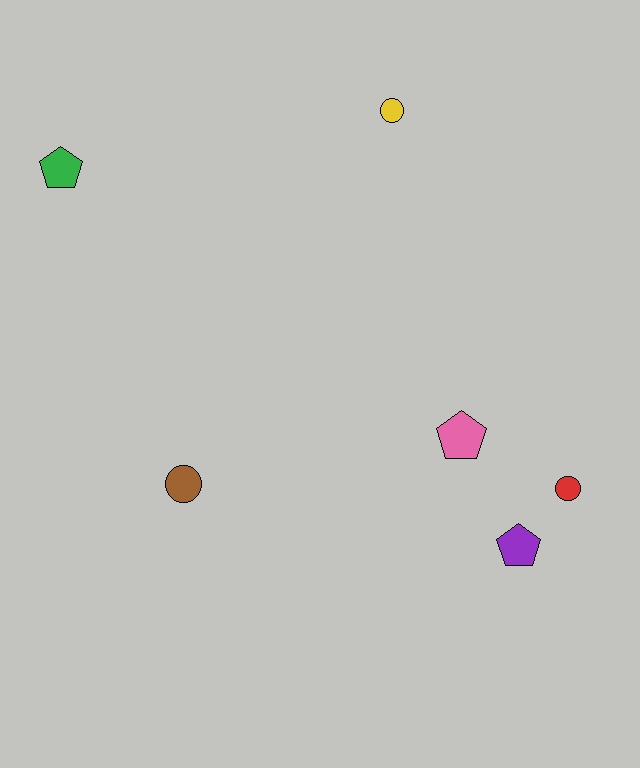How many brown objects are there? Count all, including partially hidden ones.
There is 1 brown object.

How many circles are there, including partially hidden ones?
There are 3 circles.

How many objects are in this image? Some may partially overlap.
There are 6 objects.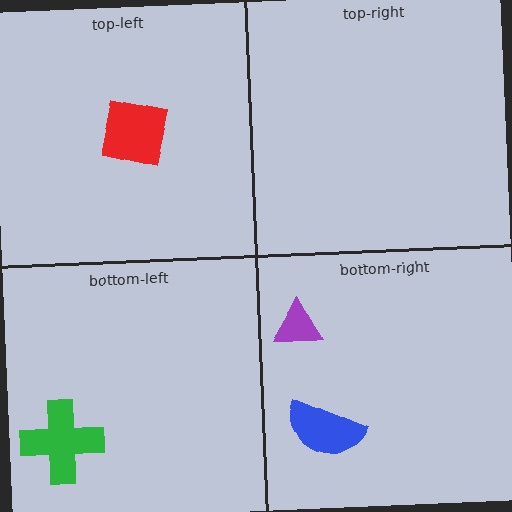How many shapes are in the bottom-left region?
1.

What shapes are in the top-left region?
The red square.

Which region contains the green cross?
The bottom-left region.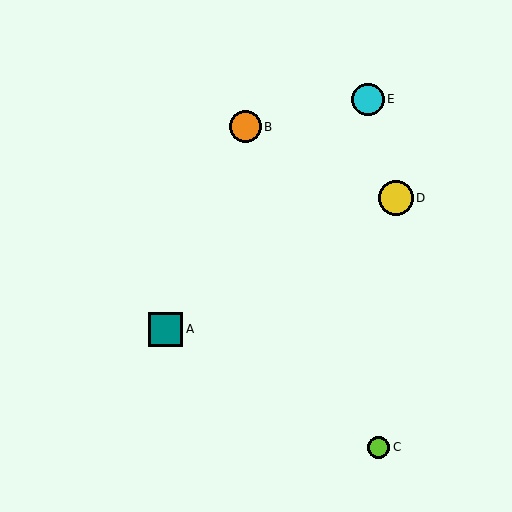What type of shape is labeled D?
Shape D is a yellow circle.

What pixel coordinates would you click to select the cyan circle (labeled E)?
Click at (368, 99) to select the cyan circle E.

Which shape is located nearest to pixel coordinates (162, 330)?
The teal square (labeled A) at (166, 329) is nearest to that location.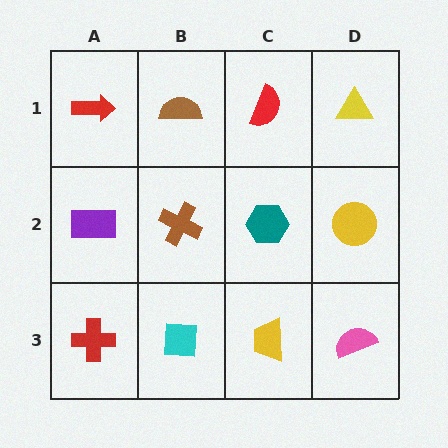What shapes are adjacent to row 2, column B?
A brown semicircle (row 1, column B), a cyan square (row 3, column B), a purple rectangle (row 2, column A), a teal hexagon (row 2, column C).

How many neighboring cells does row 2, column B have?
4.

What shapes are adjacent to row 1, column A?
A purple rectangle (row 2, column A), a brown semicircle (row 1, column B).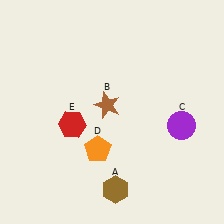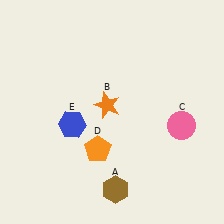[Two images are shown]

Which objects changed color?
B changed from brown to orange. C changed from purple to pink. E changed from red to blue.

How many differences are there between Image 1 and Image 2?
There are 3 differences between the two images.